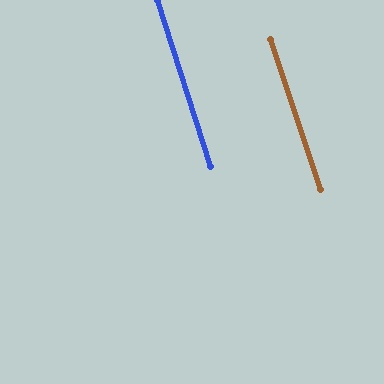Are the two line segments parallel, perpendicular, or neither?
Parallel — their directions differ by only 0.8°.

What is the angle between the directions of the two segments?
Approximately 1 degree.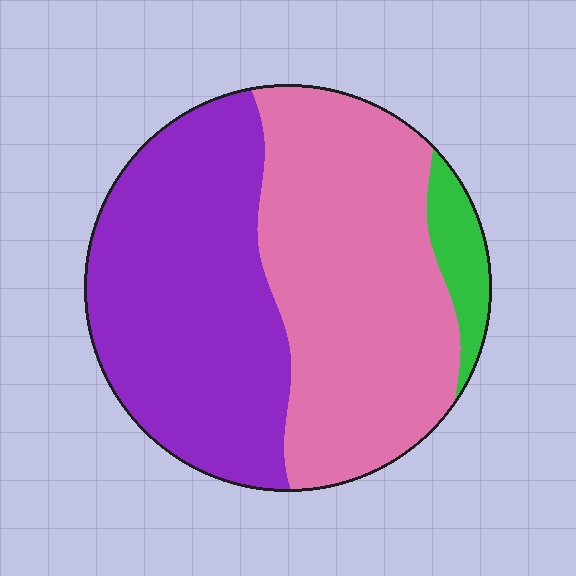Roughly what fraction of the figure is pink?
Pink takes up about one half (1/2) of the figure.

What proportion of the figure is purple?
Purple covers around 45% of the figure.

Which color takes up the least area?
Green, at roughly 5%.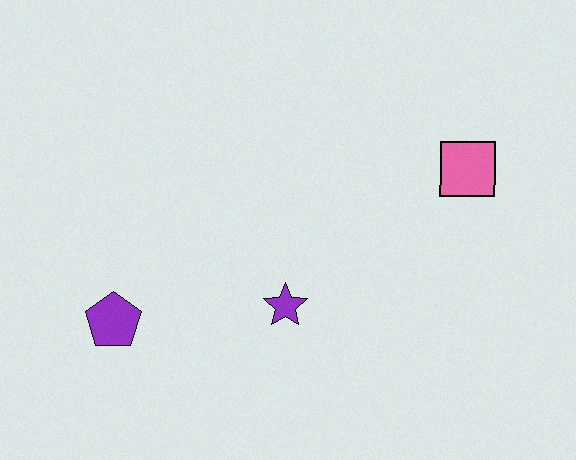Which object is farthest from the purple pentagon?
The pink square is farthest from the purple pentagon.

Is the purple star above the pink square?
No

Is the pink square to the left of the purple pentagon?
No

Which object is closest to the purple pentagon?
The purple star is closest to the purple pentagon.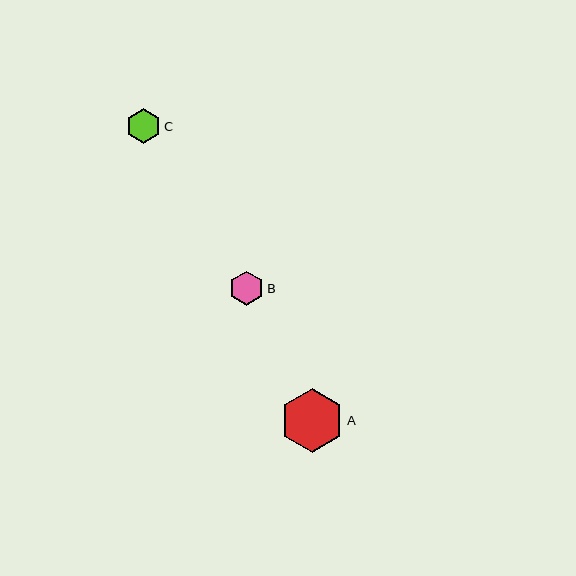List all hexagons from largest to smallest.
From largest to smallest: A, C, B.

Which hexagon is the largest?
Hexagon A is the largest with a size of approximately 64 pixels.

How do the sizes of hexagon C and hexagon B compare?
Hexagon C and hexagon B are approximately the same size.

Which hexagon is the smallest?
Hexagon B is the smallest with a size of approximately 34 pixels.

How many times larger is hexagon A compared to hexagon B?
Hexagon A is approximately 1.9 times the size of hexagon B.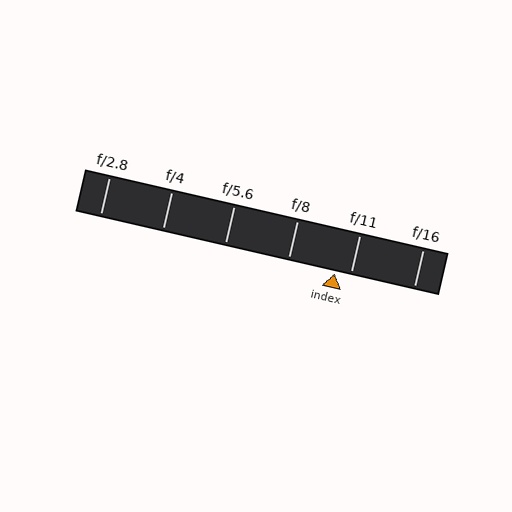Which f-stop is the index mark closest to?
The index mark is closest to f/11.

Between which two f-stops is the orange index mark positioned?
The index mark is between f/8 and f/11.